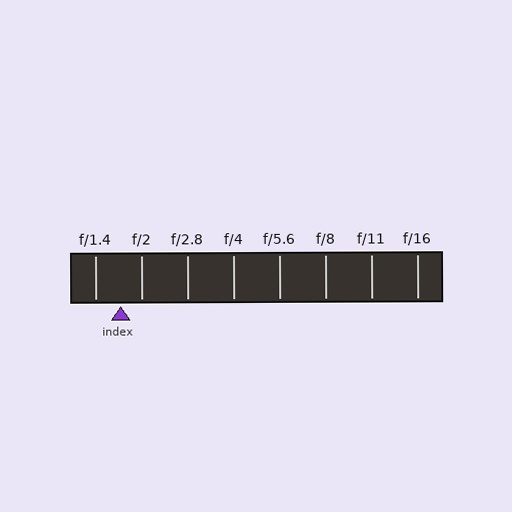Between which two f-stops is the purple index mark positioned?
The index mark is between f/1.4 and f/2.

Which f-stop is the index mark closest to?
The index mark is closest to f/2.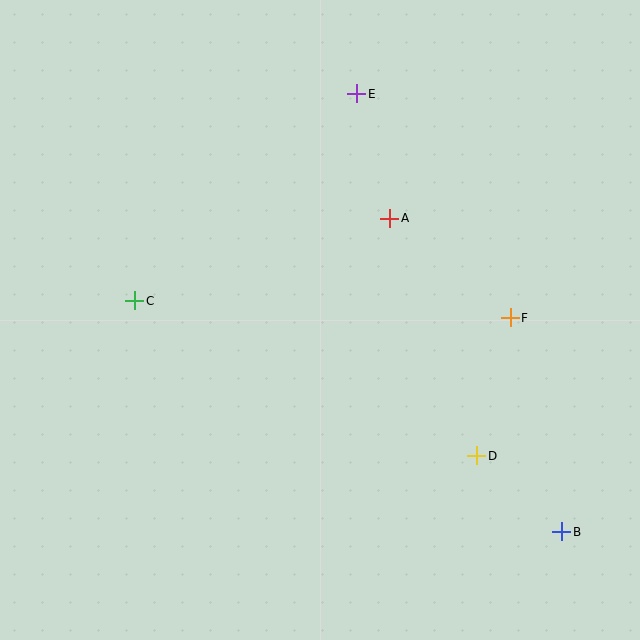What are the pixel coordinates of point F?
Point F is at (510, 318).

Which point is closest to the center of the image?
Point A at (390, 218) is closest to the center.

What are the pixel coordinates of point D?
Point D is at (477, 456).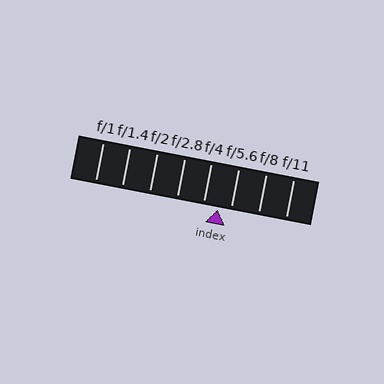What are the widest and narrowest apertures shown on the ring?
The widest aperture shown is f/1 and the narrowest is f/11.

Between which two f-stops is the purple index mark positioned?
The index mark is between f/4 and f/5.6.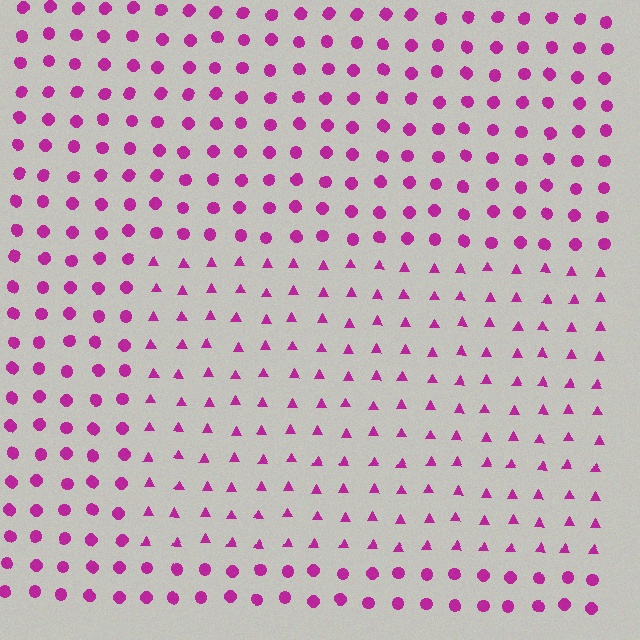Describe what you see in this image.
The image is filled with small magenta elements arranged in a uniform grid. A rectangle-shaped region contains triangles, while the surrounding area contains circles. The boundary is defined purely by the change in element shape.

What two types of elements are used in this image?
The image uses triangles inside the rectangle region and circles outside it.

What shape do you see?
I see a rectangle.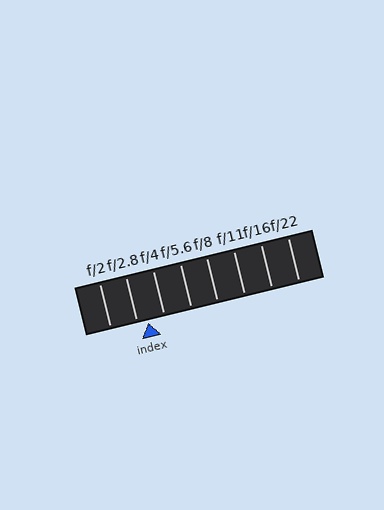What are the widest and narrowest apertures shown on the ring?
The widest aperture shown is f/2 and the narrowest is f/22.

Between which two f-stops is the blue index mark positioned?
The index mark is between f/2.8 and f/4.